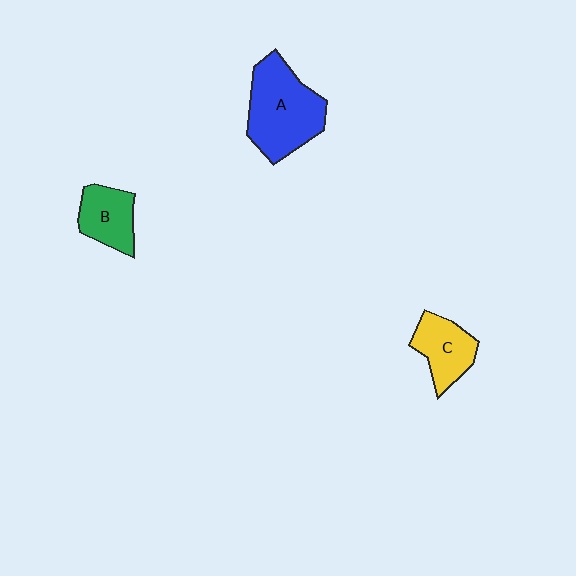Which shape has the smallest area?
Shape B (green).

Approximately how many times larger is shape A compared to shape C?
Approximately 1.8 times.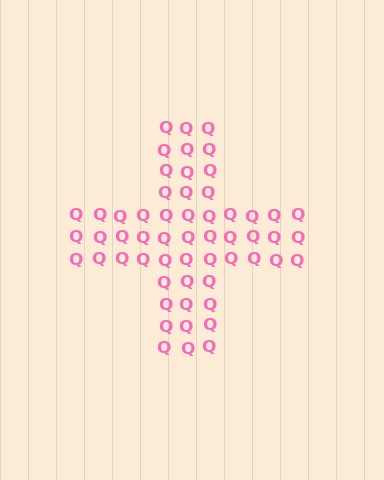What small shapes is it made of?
It is made of small letter Q's.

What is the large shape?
The large shape is a cross.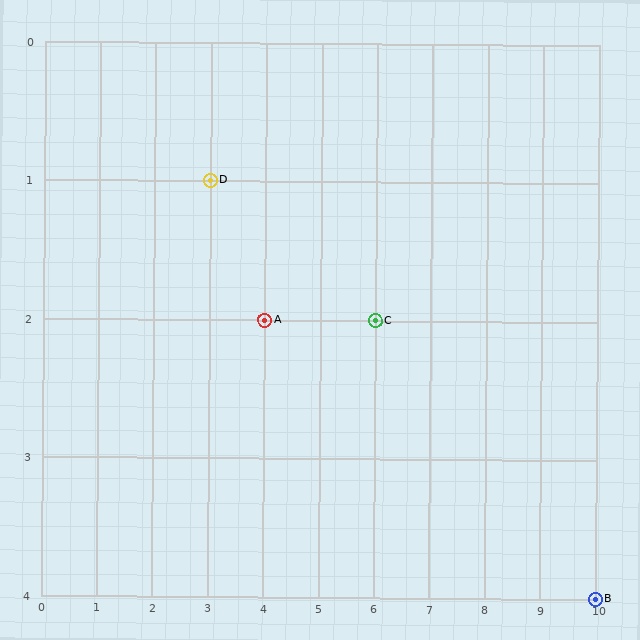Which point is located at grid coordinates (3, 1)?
Point D is at (3, 1).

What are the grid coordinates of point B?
Point B is at grid coordinates (10, 4).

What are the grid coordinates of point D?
Point D is at grid coordinates (3, 1).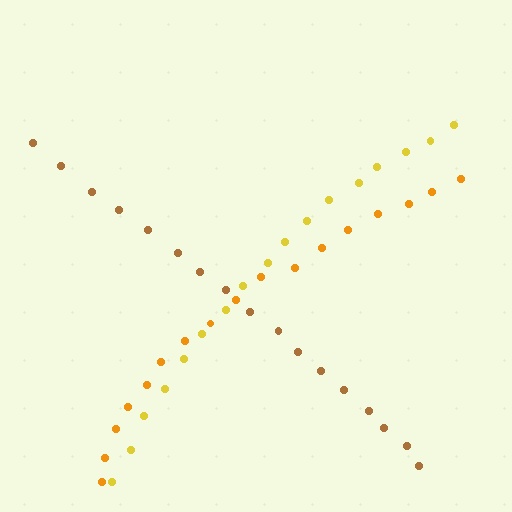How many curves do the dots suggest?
There are 3 distinct paths.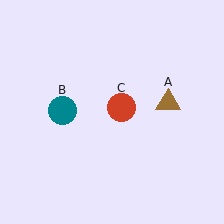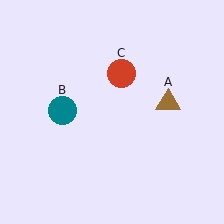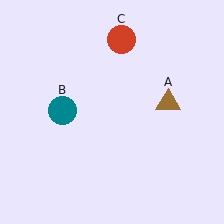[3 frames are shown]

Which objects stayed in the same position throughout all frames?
Brown triangle (object A) and teal circle (object B) remained stationary.